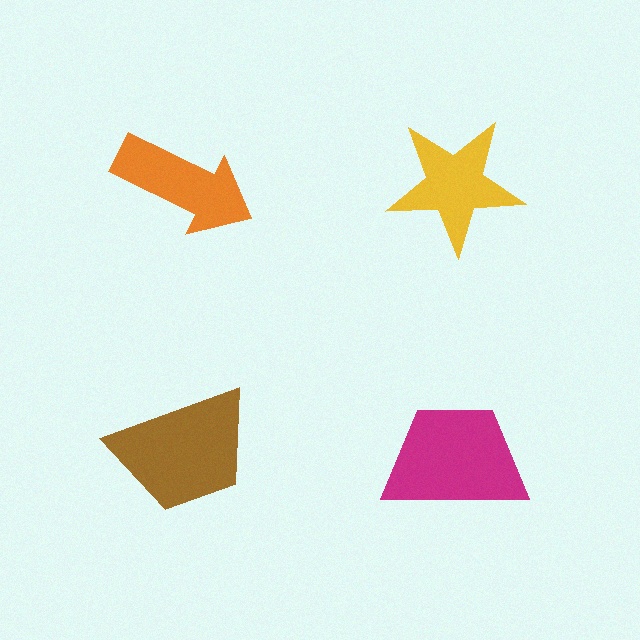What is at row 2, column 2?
A magenta trapezoid.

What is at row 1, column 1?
An orange arrow.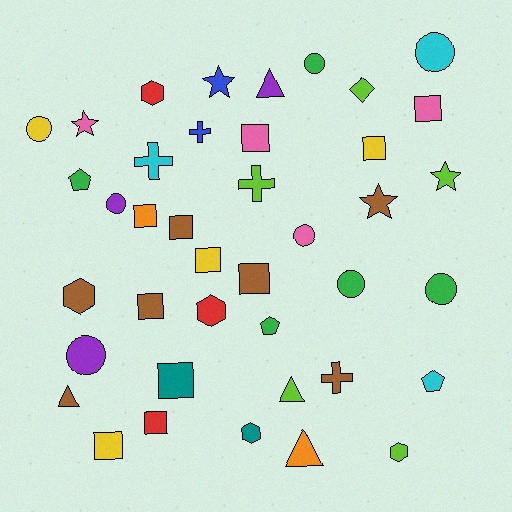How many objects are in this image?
There are 40 objects.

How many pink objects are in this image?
There are 4 pink objects.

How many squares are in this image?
There are 11 squares.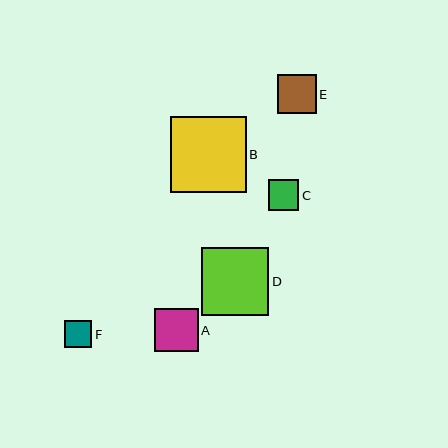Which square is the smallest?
Square F is the smallest with a size of approximately 27 pixels.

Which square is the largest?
Square B is the largest with a size of approximately 75 pixels.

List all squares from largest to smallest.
From largest to smallest: B, D, A, E, C, F.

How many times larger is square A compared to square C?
Square A is approximately 1.4 times the size of square C.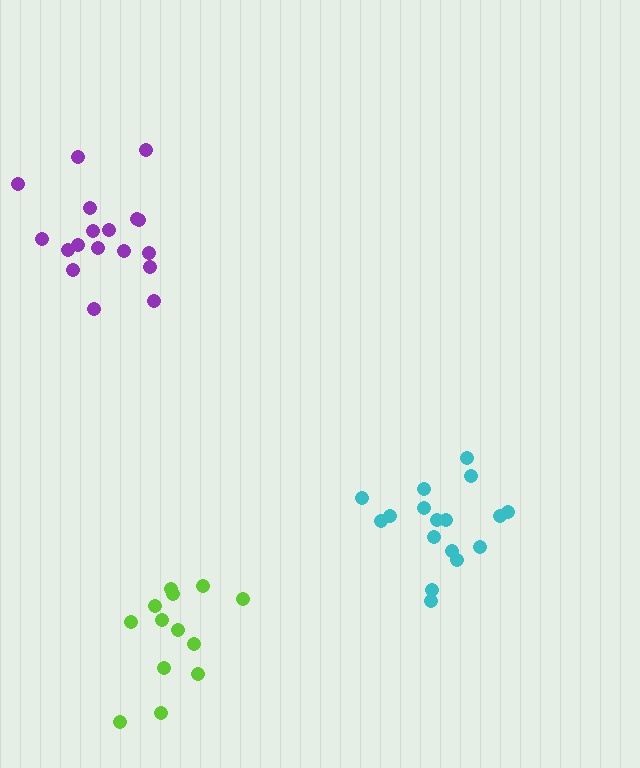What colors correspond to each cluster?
The clusters are colored: purple, lime, cyan.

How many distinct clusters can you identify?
There are 3 distinct clusters.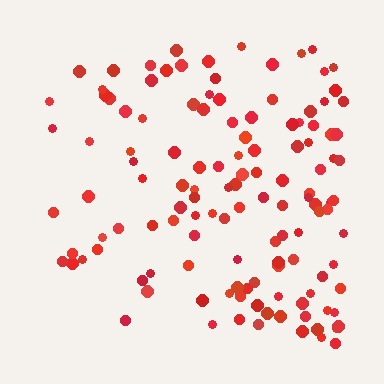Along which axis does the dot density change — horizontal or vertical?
Horizontal.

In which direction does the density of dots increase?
From left to right, with the right side densest.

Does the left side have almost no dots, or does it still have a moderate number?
Still a moderate number, just noticeably fewer than the right.